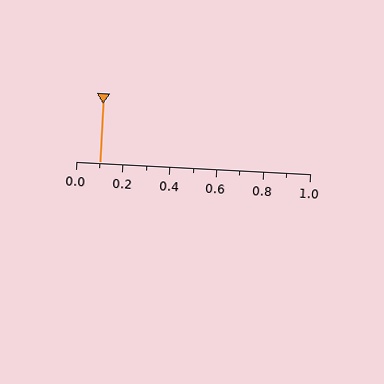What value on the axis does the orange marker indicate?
The marker indicates approximately 0.1.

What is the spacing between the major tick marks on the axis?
The major ticks are spaced 0.2 apart.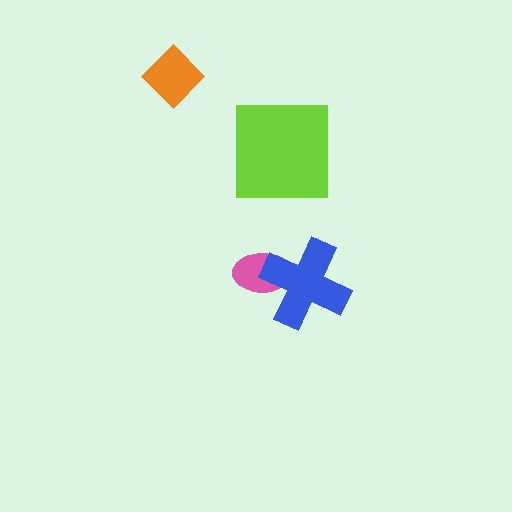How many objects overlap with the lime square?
0 objects overlap with the lime square.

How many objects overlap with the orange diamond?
0 objects overlap with the orange diamond.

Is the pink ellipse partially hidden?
Yes, it is partially covered by another shape.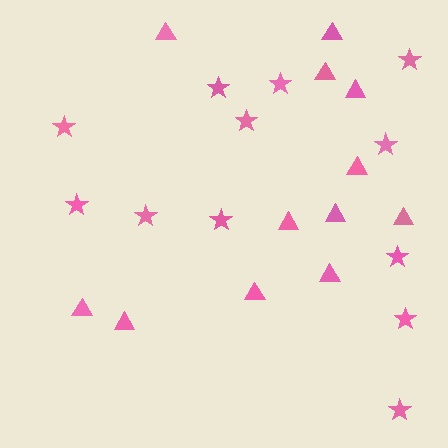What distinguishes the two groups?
There are 2 groups: one group of stars (12) and one group of triangles (12).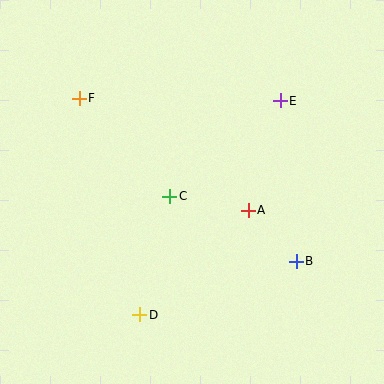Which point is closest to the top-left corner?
Point F is closest to the top-left corner.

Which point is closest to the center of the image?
Point C at (170, 196) is closest to the center.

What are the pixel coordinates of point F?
Point F is at (79, 98).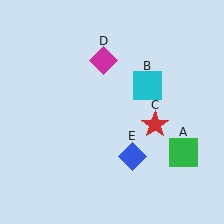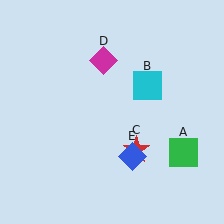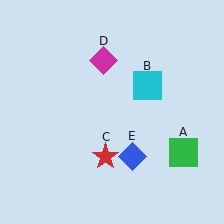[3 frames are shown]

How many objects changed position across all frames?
1 object changed position: red star (object C).